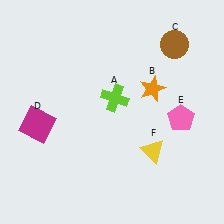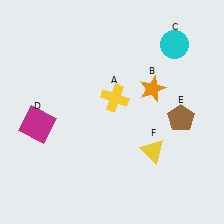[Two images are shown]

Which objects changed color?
A changed from lime to yellow. C changed from brown to cyan. E changed from pink to brown.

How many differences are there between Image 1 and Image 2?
There are 3 differences between the two images.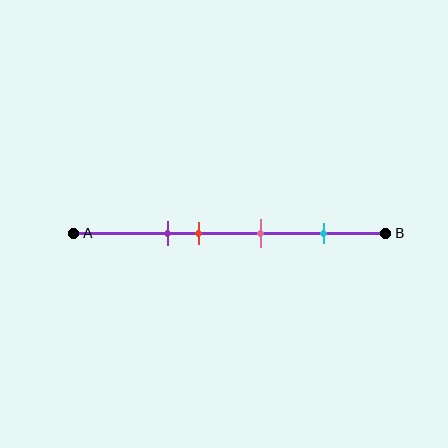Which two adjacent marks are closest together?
The purple and red marks are the closest adjacent pair.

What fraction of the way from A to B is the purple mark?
The purple mark is approximately 30% (0.3) of the way from A to B.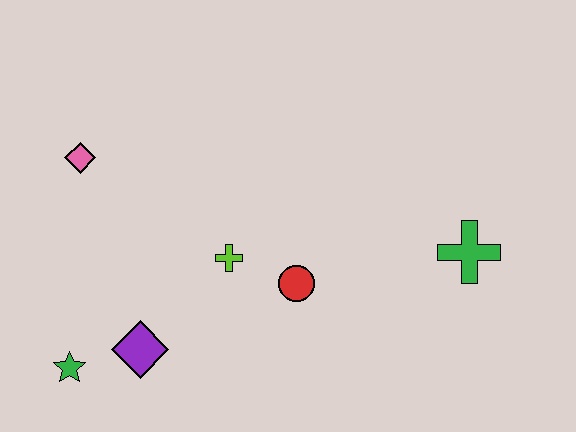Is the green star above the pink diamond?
No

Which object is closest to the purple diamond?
The green star is closest to the purple diamond.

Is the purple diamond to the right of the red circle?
No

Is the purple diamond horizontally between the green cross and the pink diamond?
Yes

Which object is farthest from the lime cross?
The green cross is farthest from the lime cross.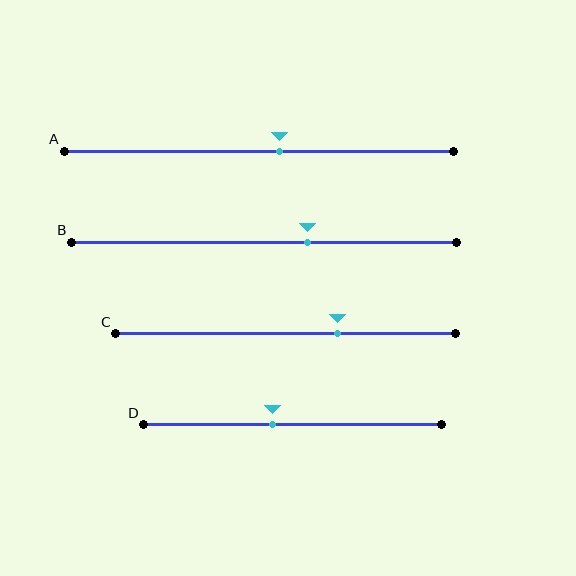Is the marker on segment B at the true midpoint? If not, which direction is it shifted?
No, the marker on segment B is shifted to the right by about 11% of the segment length.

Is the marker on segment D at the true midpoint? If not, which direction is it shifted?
No, the marker on segment D is shifted to the left by about 7% of the segment length.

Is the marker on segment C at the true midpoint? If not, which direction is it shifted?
No, the marker on segment C is shifted to the right by about 15% of the segment length.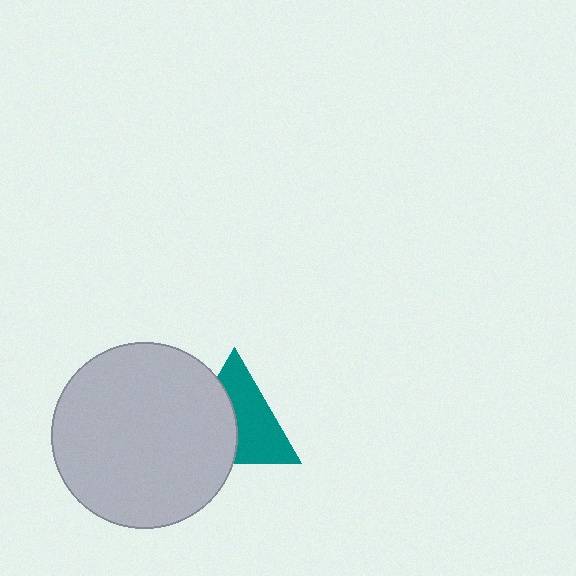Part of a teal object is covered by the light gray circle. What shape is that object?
It is a triangle.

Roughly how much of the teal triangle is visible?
About half of it is visible (roughly 55%).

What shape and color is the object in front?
The object in front is a light gray circle.